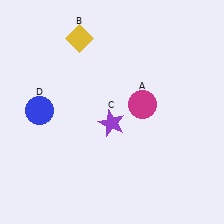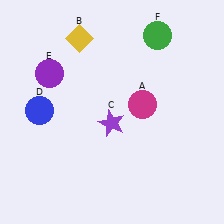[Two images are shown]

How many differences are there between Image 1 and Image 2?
There are 2 differences between the two images.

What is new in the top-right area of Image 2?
A green circle (F) was added in the top-right area of Image 2.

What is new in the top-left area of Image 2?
A purple circle (E) was added in the top-left area of Image 2.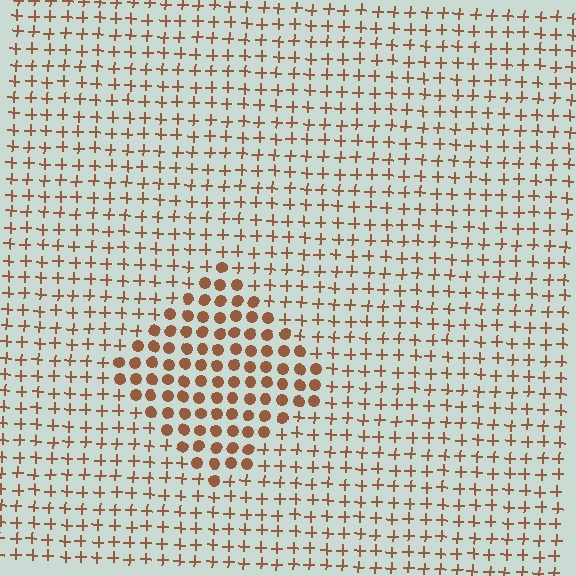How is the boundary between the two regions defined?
The boundary is defined by a change in element shape: circles inside vs. plus signs outside. All elements share the same color and spacing.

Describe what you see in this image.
The image is filled with small brown elements arranged in a uniform grid. A diamond-shaped region contains circles, while the surrounding area contains plus signs. The boundary is defined purely by the change in element shape.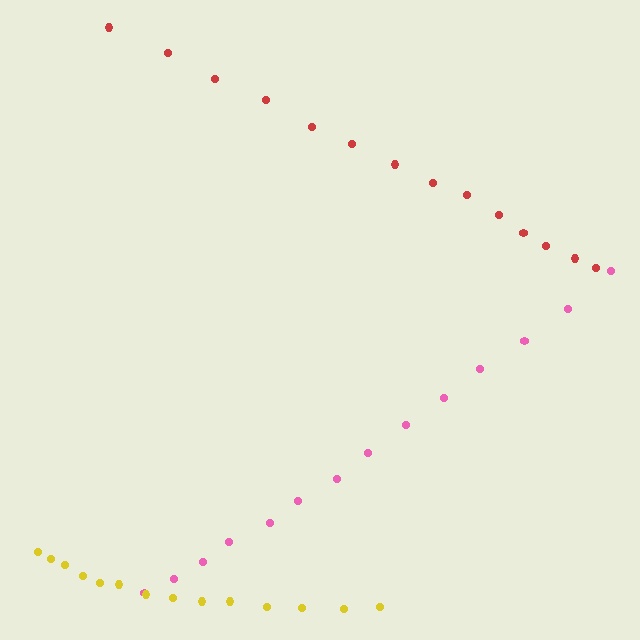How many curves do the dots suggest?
There are 3 distinct paths.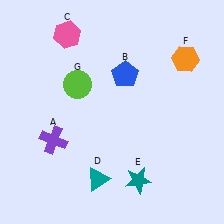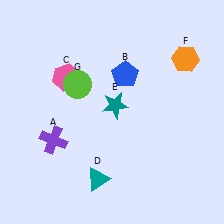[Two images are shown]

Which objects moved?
The objects that moved are: the pink hexagon (C), the teal star (E).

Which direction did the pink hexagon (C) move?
The pink hexagon (C) moved down.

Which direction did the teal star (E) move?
The teal star (E) moved up.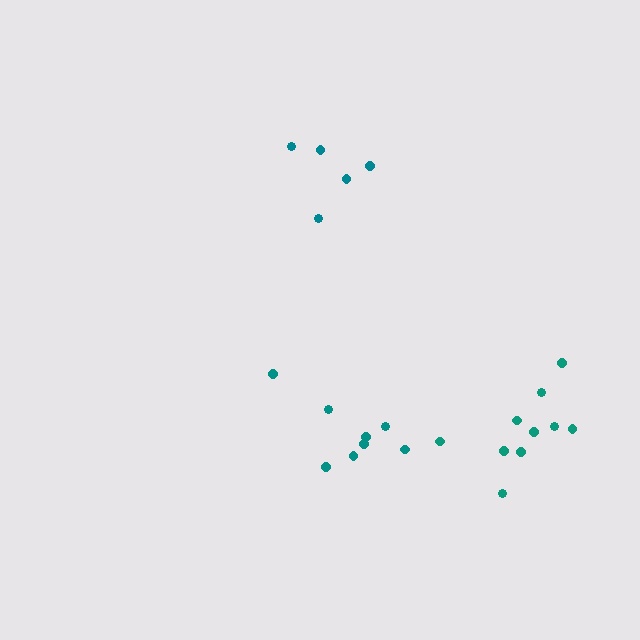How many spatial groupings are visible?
There are 3 spatial groupings.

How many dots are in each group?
Group 1: 5 dots, Group 2: 8 dots, Group 3: 10 dots (23 total).